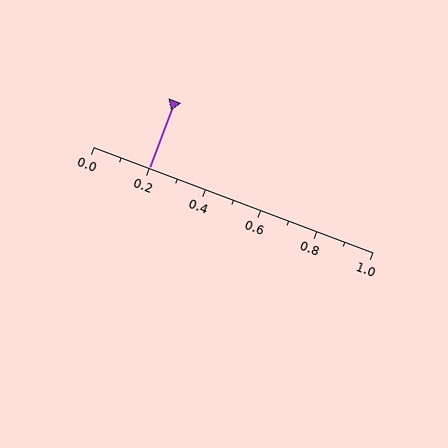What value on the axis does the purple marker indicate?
The marker indicates approximately 0.2.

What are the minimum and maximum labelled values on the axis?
The axis runs from 0.0 to 1.0.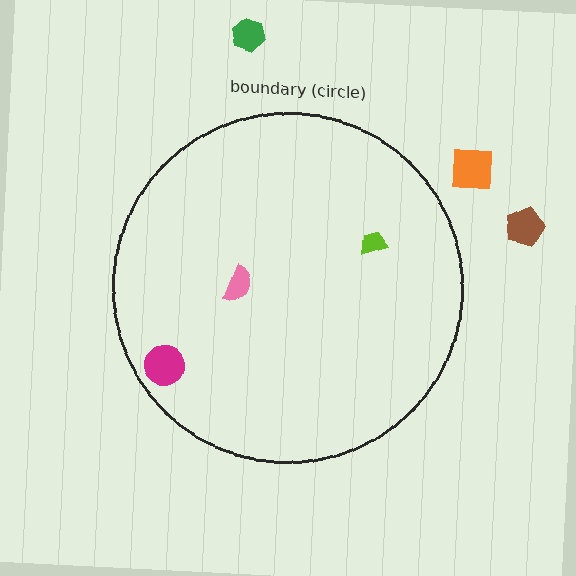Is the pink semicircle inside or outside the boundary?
Inside.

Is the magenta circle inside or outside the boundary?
Inside.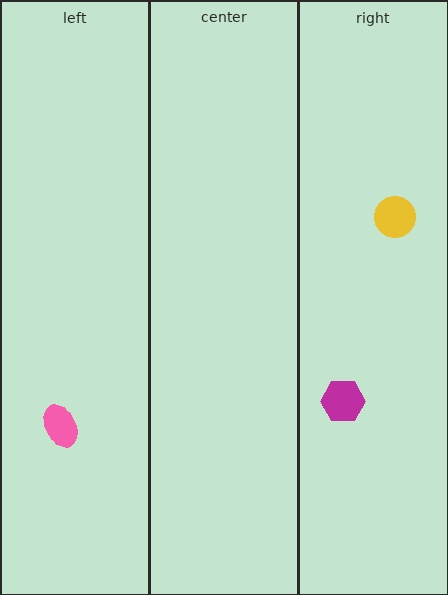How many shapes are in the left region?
1.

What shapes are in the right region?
The yellow circle, the magenta hexagon.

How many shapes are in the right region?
2.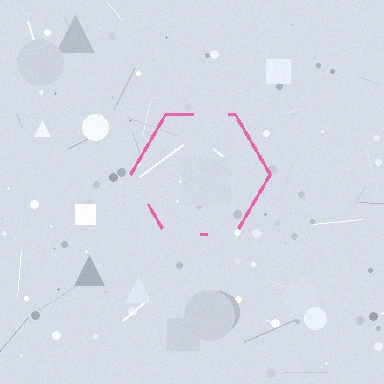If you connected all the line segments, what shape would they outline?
They would outline a hexagon.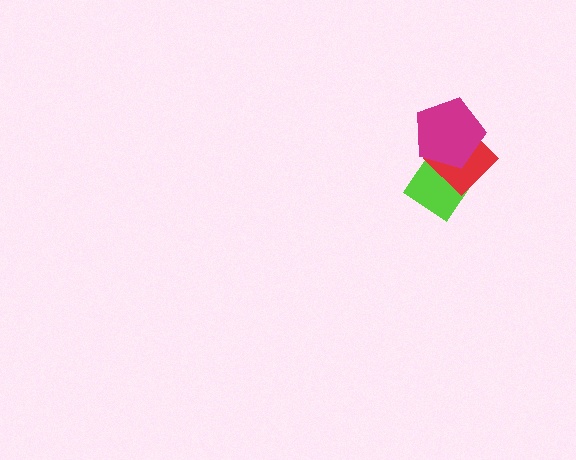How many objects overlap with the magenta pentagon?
2 objects overlap with the magenta pentagon.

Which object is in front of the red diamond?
The magenta pentagon is in front of the red diamond.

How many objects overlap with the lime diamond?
2 objects overlap with the lime diamond.